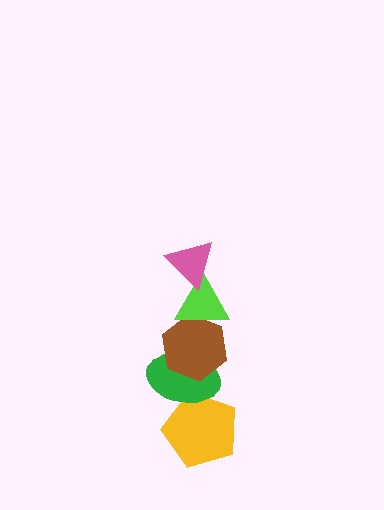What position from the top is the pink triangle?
The pink triangle is 1st from the top.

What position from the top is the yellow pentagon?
The yellow pentagon is 5th from the top.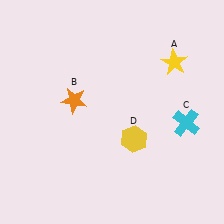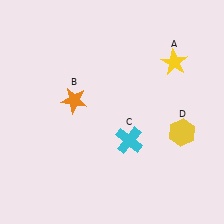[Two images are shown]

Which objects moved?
The objects that moved are: the cyan cross (C), the yellow hexagon (D).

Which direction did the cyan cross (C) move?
The cyan cross (C) moved left.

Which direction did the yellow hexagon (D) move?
The yellow hexagon (D) moved right.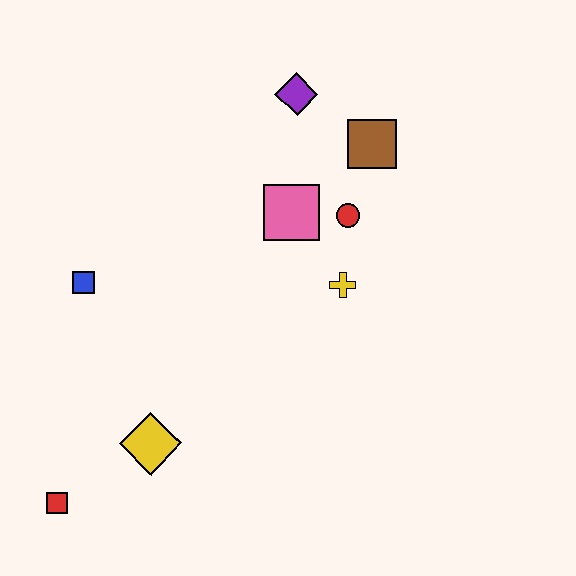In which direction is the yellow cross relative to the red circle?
The yellow cross is below the red circle.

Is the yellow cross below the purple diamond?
Yes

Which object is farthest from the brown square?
The red square is farthest from the brown square.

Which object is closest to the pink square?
The red circle is closest to the pink square.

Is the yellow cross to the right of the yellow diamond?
Yes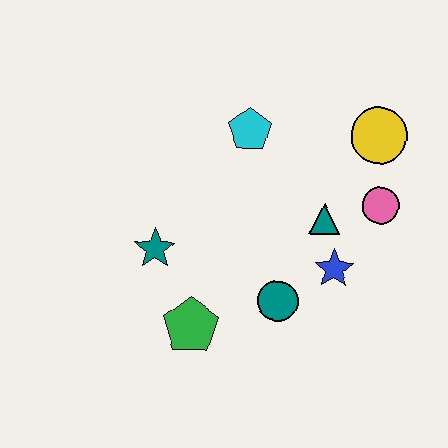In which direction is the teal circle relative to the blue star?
The teal circle is to the left of the blue star.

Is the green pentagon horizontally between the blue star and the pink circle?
No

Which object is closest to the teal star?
The green pentagon is closest to the teal star.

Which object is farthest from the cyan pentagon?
The green pentagon is farthest from the cyan pentagon.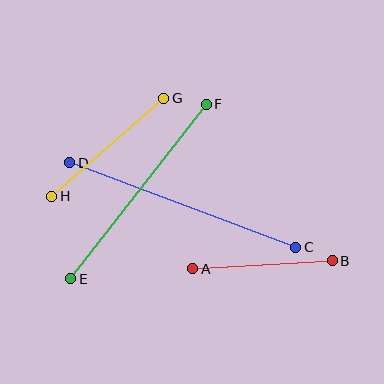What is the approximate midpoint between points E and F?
The midpoint is at approximately (139, 192) pixels.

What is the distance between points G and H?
The distance is approximately 149 pixels.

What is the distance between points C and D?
The distance is approximately 241 pixels.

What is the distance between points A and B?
The distance is approximately 140 pixels.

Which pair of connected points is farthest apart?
Points C and D are farthest apart.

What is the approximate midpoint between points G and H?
The midpoint is at approximately (108, 147) pixels.